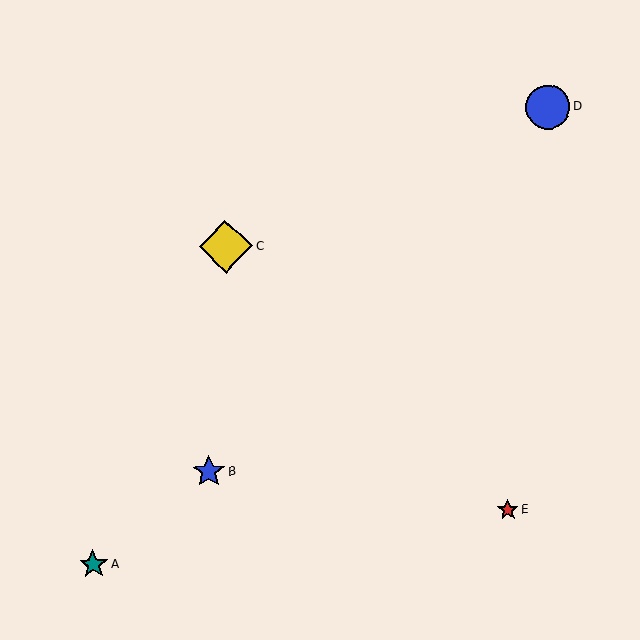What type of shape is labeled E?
Shape E is a red star.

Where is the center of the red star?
The center of the red star is at (508, 510).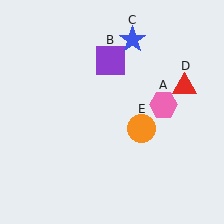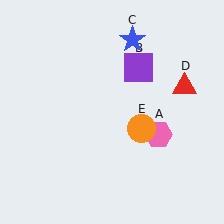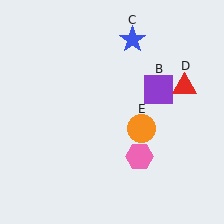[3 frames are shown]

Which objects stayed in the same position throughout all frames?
Blue star (object C) and red triangle (object D) and orange circle (object E) remained stationary.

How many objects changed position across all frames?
2 objects changed position: pink hexagon (object A), purple square (object B).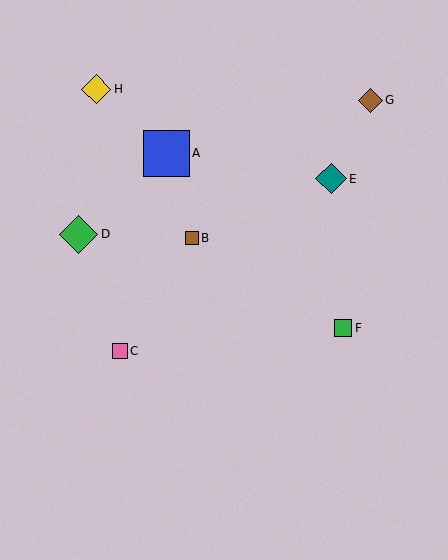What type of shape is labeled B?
Shape B is a brown square.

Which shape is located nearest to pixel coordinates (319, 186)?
The teal diamond (labeled E) at (331, 179) is nearest to that location.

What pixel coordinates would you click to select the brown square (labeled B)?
Click at (192, 238) to select the brown square B.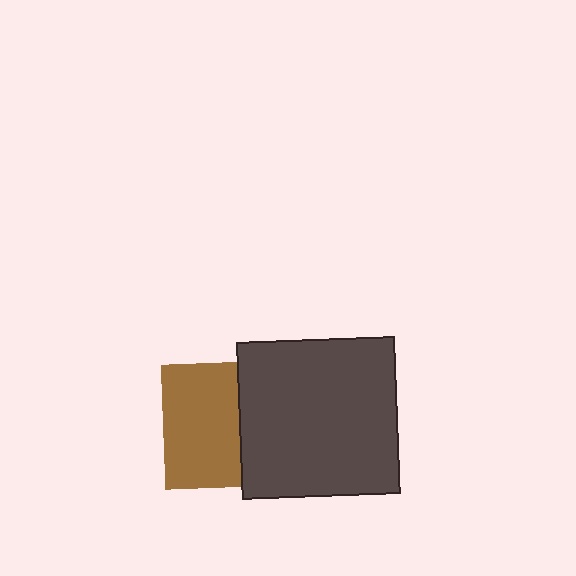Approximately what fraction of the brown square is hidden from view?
Roughly 40% of the brown square is hidden behind the dark gray square.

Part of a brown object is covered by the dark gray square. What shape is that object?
It is a square.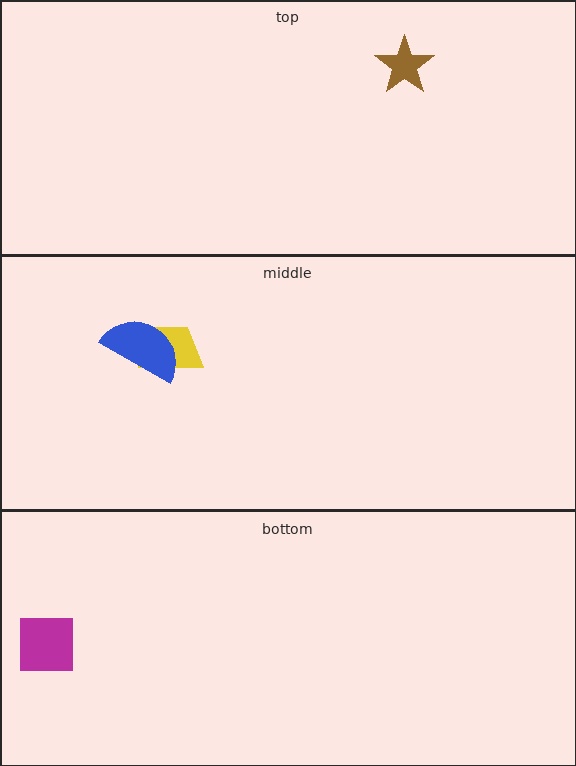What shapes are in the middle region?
The yellow trapezoid, the blue semicircle.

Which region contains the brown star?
The top region.